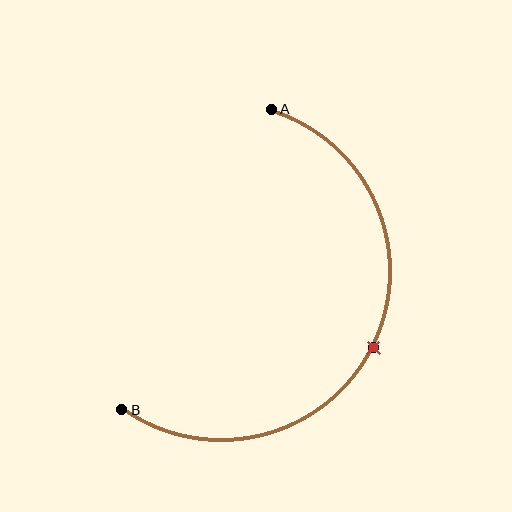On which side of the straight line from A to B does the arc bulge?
The arc bulges to the right of the straight line connecting A and B.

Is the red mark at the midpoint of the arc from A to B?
Yes. The red mark lies on the arc at equal arc-length from both A and B — it is the arc midpoint.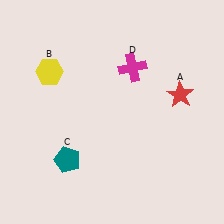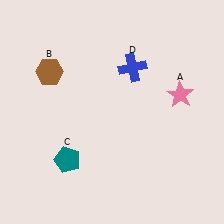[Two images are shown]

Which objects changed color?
A changed from red to pink. B changed from yellow to brown. D changed from magenta to blue.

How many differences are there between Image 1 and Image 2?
There are 3 differences between the two images.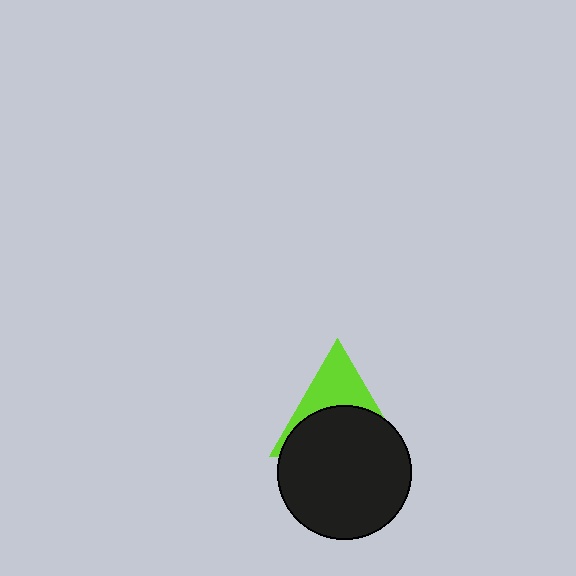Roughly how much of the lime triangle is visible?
A small part of it is visible (roughly 41%).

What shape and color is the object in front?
The object in front is a black circle.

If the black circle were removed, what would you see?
You would see the complete lime triangle.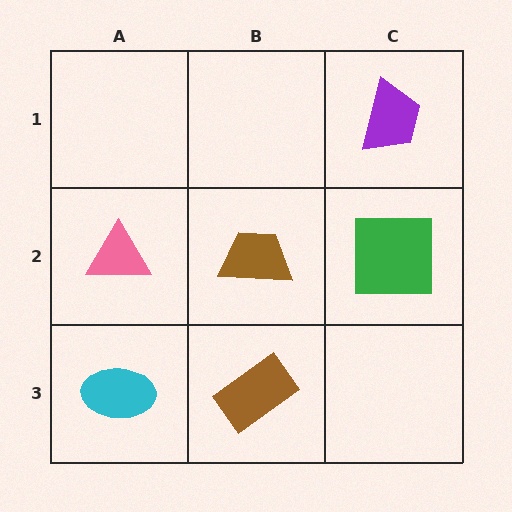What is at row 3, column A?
A cyan ellipse.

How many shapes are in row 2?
3 shapes.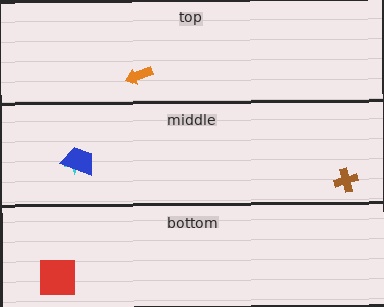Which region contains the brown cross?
The middle region.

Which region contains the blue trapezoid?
The middle region.